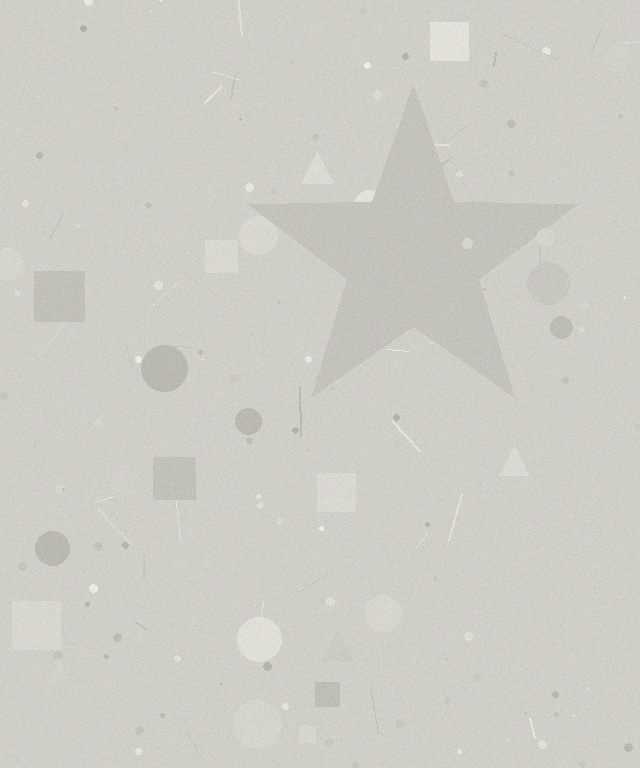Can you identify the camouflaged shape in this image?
The camouflaged shape is a star.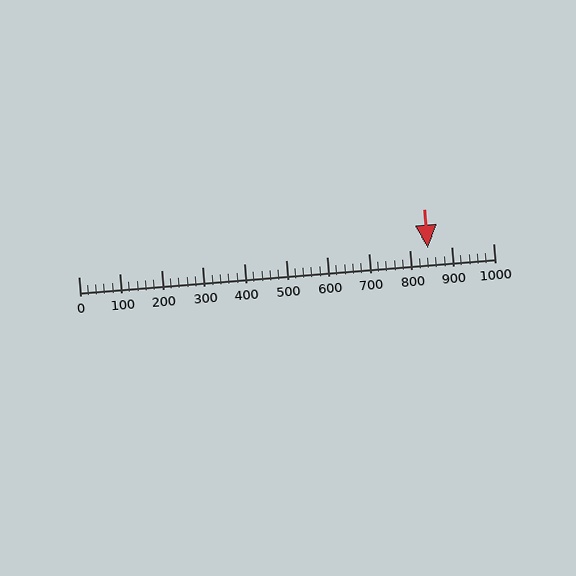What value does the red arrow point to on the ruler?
The red arrow points to approximately 843.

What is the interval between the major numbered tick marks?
The major tick marks are spaced 100 units apart.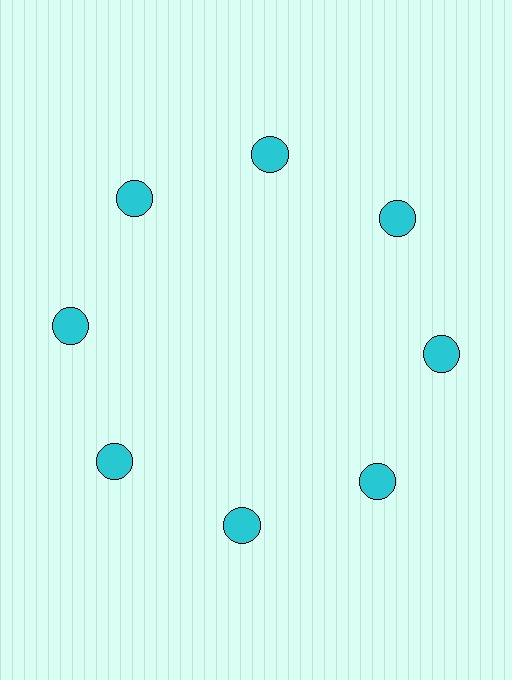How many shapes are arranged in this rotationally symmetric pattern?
There are 8 shapes, arranged in 8 groups of 1.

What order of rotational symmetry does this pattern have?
This pattern has 8-fold rotational symmetry.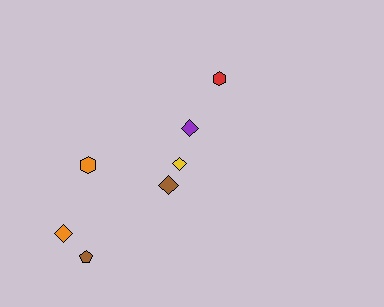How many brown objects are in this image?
There are 2 brown objects.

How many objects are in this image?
There are 7 objects.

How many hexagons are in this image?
There are 2 hexagons.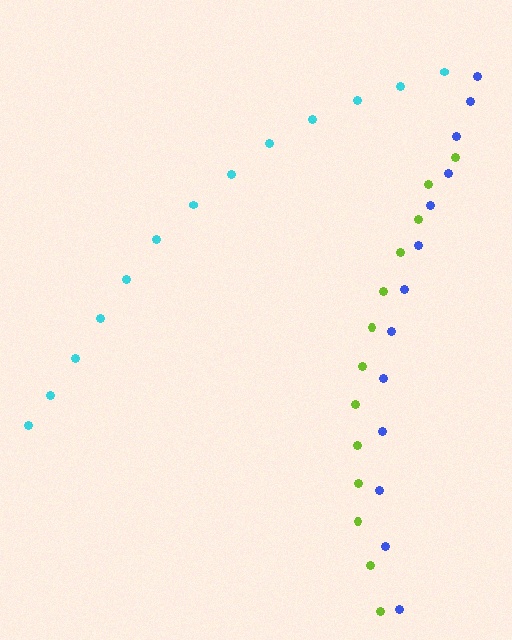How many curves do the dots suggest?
There are 3 distinct paths.